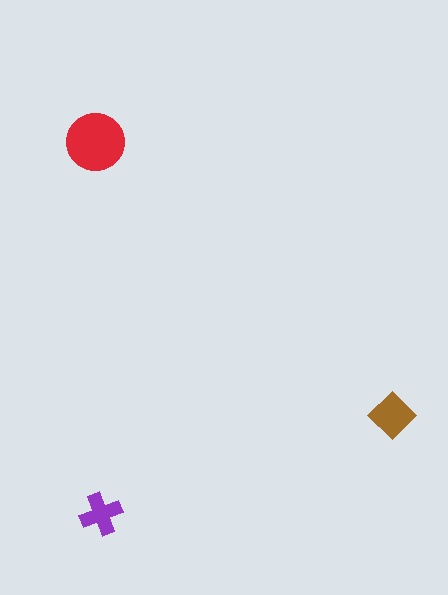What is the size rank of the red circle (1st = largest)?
1st.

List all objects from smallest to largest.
The purple cross, the brown diamond, the red circle.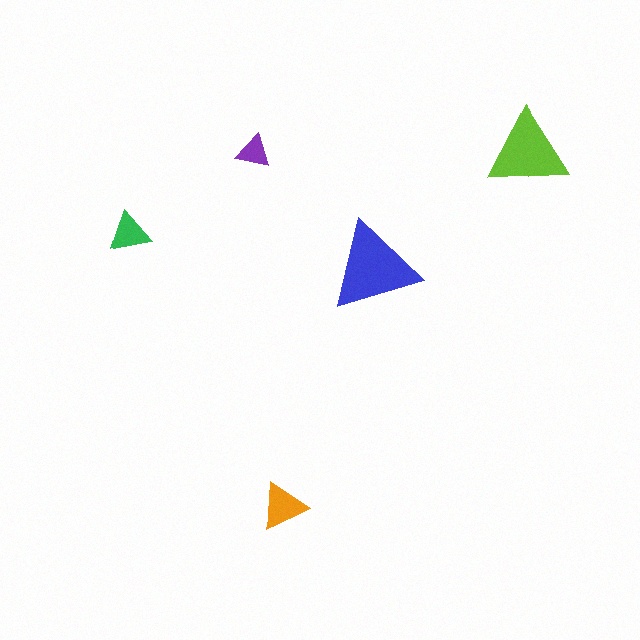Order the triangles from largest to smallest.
the blue one, the lime one, the orange one, the green one, the purple one.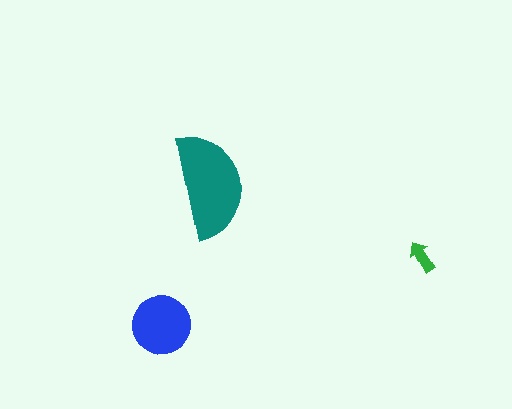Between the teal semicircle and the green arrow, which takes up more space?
The teal semicircle.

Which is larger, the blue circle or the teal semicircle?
The teal semicircle.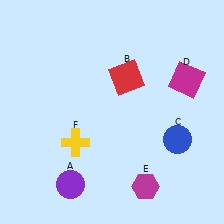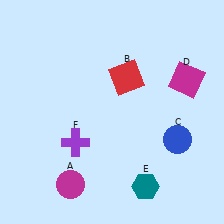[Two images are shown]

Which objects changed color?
A changed from purple to magenta. E changed from magenta to teal. F changed from yellow to purple.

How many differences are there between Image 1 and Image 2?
There are 3 differences between the two images.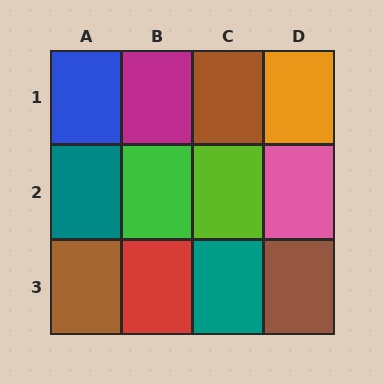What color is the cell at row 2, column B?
Green.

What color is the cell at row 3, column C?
Teal.